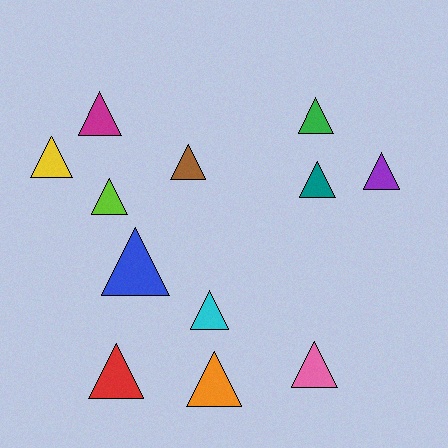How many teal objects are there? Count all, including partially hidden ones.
There is 1 teal object.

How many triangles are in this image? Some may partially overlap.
There are 12 triangles.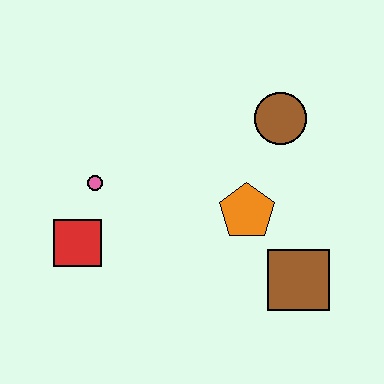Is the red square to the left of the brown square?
Yes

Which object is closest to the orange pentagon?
The brown square is closest to the orange pentagon.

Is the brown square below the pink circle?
Yes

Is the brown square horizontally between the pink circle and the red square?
No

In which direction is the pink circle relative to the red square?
The pink circle is above the red square.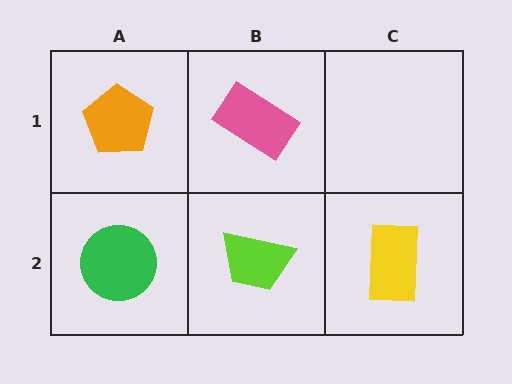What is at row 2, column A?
A green circle.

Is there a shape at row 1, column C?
No, that cell is empty.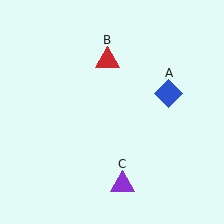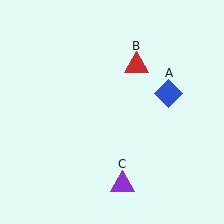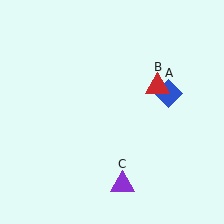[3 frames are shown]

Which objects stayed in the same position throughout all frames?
Blue diamond (object A) and purple triangle (object C) remained stationary.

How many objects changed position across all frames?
1 object changed position: red triangle (object B).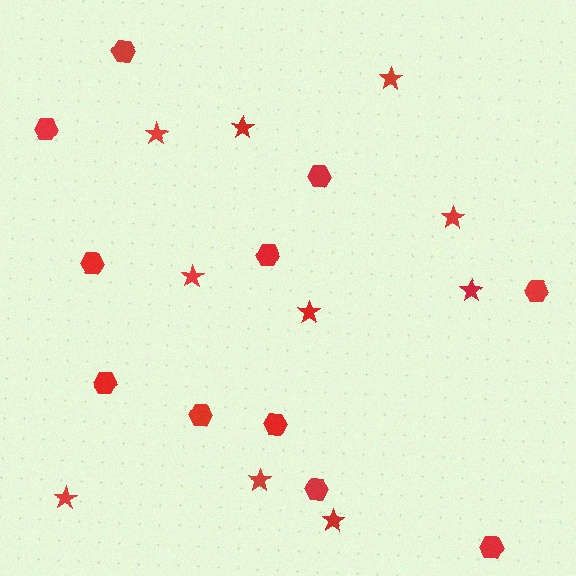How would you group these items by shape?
There are 2 groups: one group of hexagons (11) and one group of stars (10).